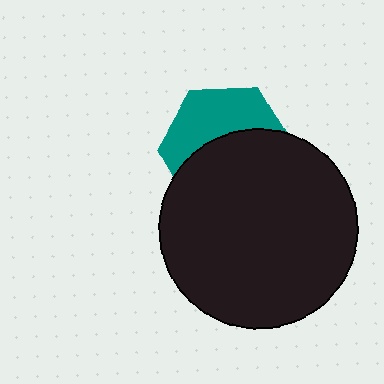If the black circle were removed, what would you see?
You would see the complete teal hexagon.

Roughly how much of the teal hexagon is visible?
A small part of it is visible (roughly 43%).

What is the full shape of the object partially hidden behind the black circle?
The partially hidden object is a teal hexagon.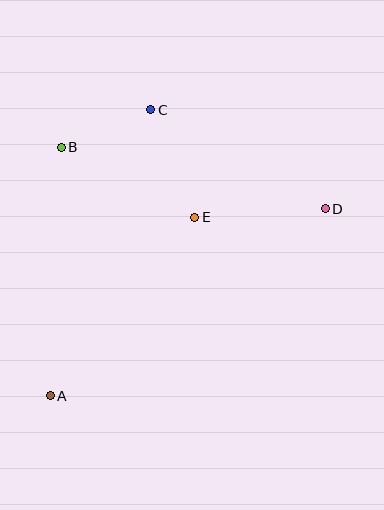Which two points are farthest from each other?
Points A and D are farthest from each other.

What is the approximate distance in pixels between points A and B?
The distance between A and B is approximately 249 pixels.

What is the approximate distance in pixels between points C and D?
The distance between C and D is approximately 201 pixels.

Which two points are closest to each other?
Points B and C are closest to each other.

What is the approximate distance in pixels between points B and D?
The distance between B and D is approximately 271 pixels.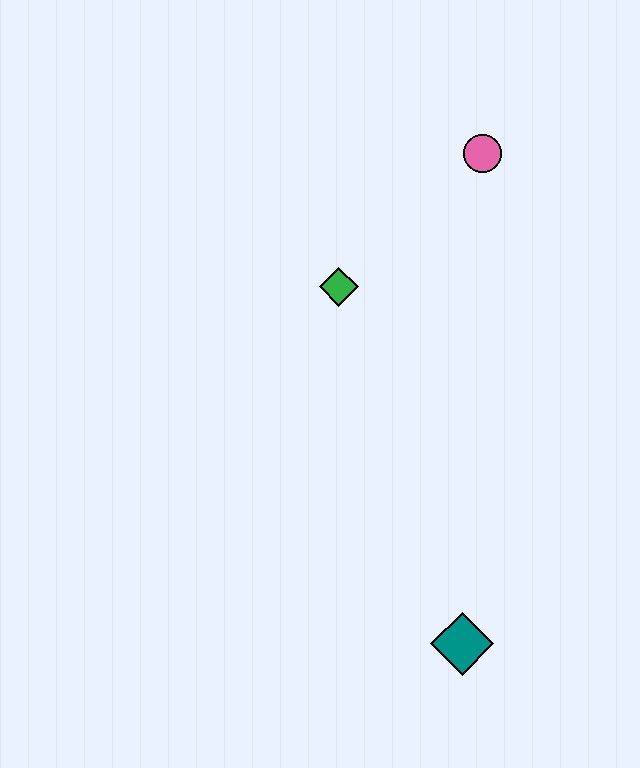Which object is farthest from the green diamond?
The teal diamond is farthest from the green diamond.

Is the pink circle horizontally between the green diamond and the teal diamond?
No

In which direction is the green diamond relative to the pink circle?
The green diamond is to the left of the pink circle.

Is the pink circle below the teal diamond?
No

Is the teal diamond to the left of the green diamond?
No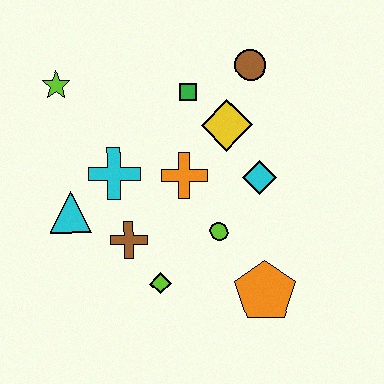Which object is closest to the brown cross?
The lime diamond is closest to the brown cross.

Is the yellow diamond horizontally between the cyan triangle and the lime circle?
No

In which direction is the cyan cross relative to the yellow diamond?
The cyan cross is to the left of the yellow diamond.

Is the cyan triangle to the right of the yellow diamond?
No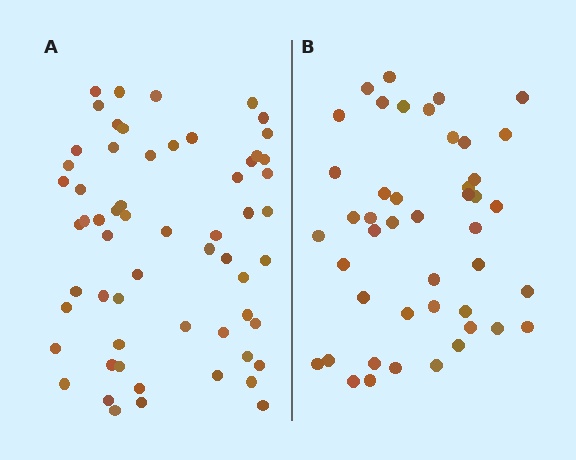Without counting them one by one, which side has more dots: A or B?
Region A (the left region) has more dots.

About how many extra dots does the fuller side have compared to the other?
Region A has approximately 15 more dots than region B.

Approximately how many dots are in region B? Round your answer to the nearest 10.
About 40 dots. (The exact count is 45, which rounds to 40.)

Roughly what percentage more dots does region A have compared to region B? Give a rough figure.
About 35% more.